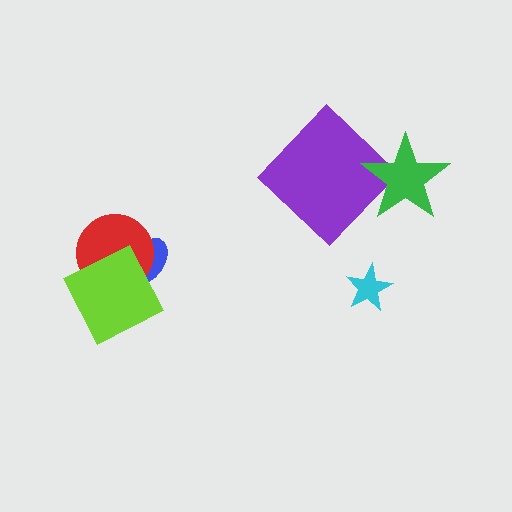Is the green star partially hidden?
No, no other shape covers it.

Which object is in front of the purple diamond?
The green star is in front of the purple diamond.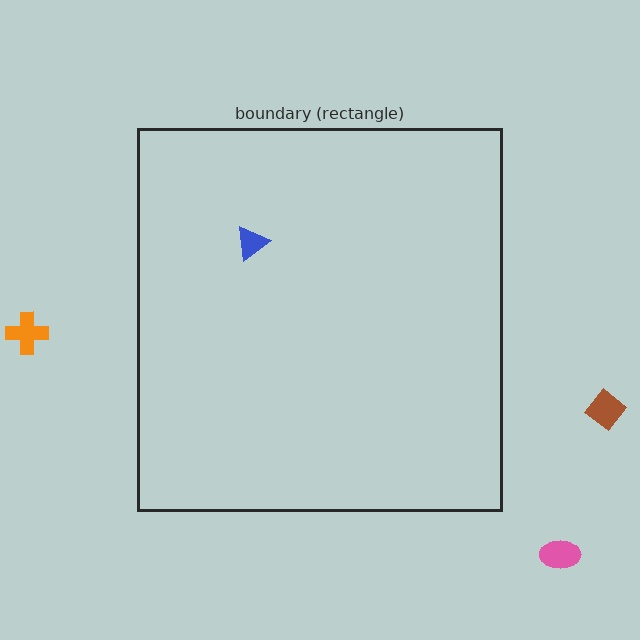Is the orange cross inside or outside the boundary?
Outside.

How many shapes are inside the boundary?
1 inside, 3 outside.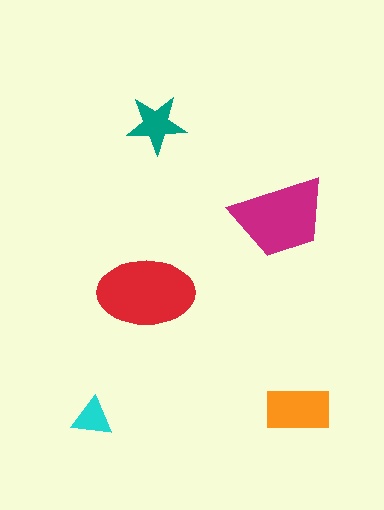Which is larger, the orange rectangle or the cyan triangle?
The orange rectangle.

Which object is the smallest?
The cyan triangle.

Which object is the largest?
The red ellipse.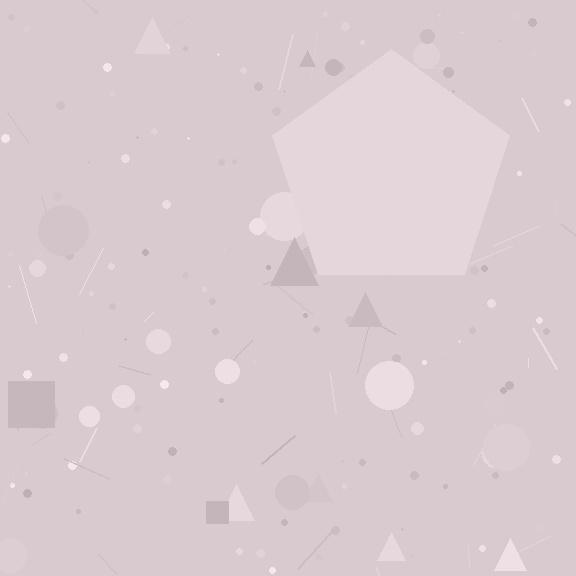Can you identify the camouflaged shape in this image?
The camouflaged shape is a pentagon.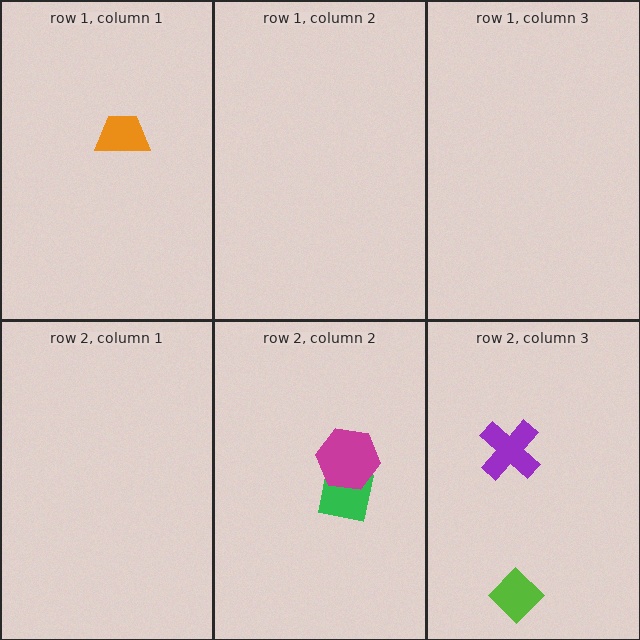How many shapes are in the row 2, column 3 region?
2.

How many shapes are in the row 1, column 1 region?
1.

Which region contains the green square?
The row 2, column 2 region.